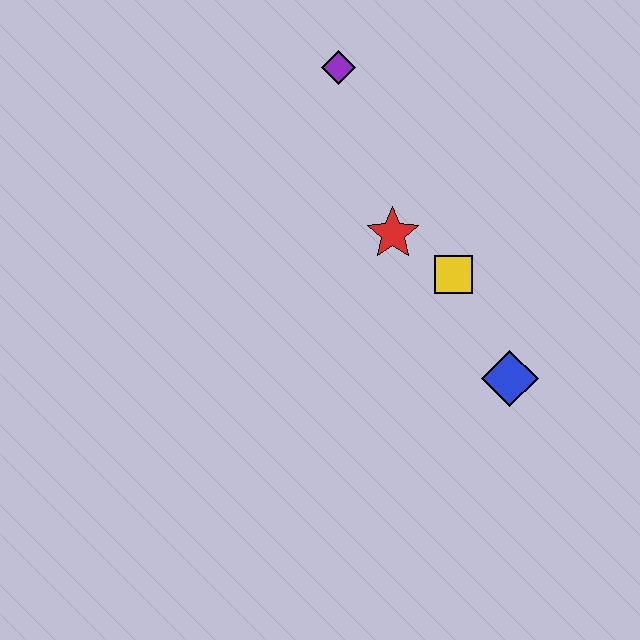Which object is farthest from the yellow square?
The purple diamond is farthest from the yellow square.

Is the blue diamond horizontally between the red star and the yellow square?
No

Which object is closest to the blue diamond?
The yellow square is closest to the blue diamond.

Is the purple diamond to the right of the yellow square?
No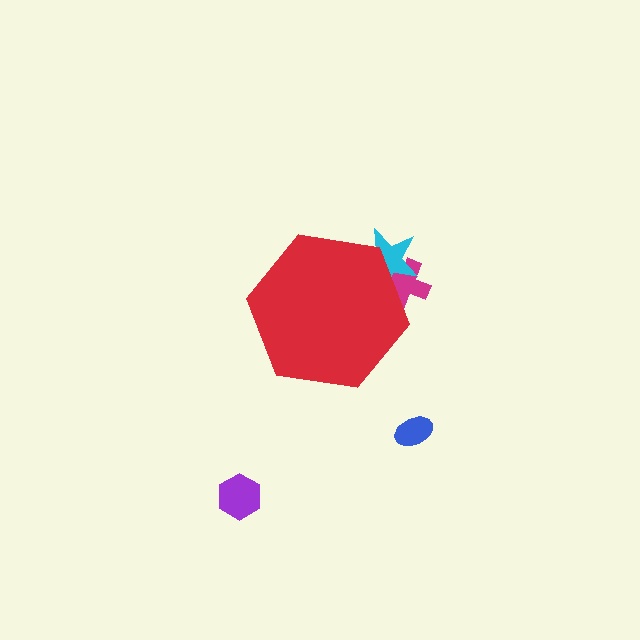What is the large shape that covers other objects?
A red hexagon.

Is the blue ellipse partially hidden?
No, the blue ellipse is fully visible.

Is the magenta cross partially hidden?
Yes, the magenta cross is partially hidden behind the red hexagon.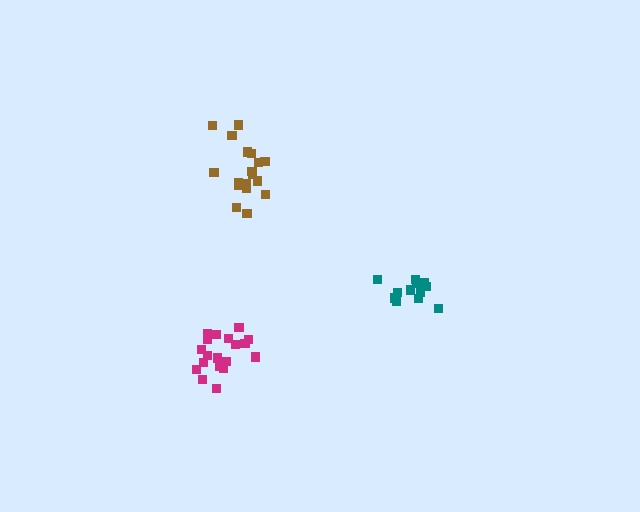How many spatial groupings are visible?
There are 3 spatial groupings.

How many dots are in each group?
Group 1: 13 dots, Group 2: 18 dots, Group 3: 19 dots (50 total).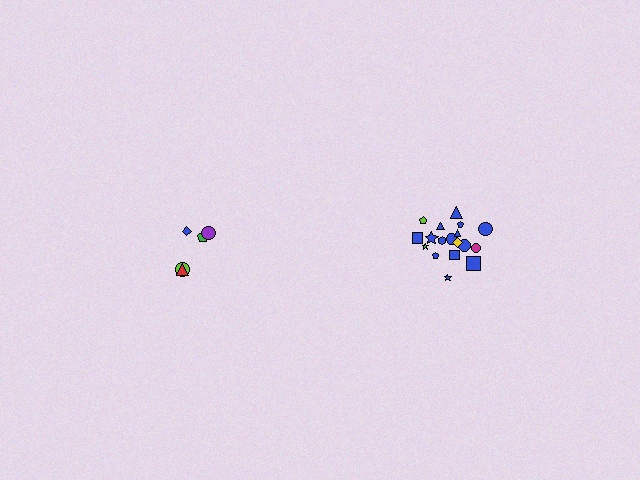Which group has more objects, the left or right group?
The right group.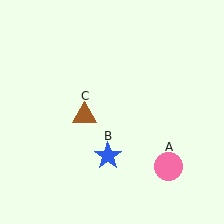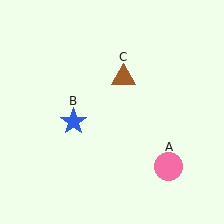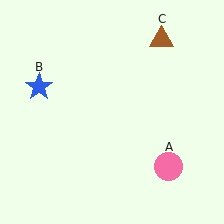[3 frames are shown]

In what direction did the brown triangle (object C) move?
The brown triangle (object C) moved up and to the right.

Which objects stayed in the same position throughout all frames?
Pink circle (object A) remained stationary.